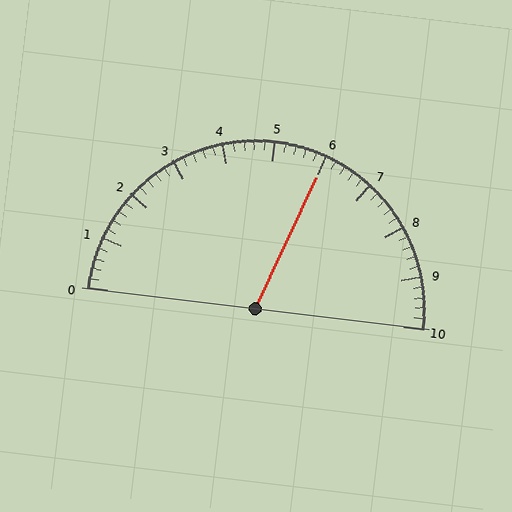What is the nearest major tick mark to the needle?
The nearest major tick mark is 6.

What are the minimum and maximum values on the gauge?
The gauge ranges from 0 to 10.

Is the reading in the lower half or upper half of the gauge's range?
The reading is in the upper half of the range (0 to 10).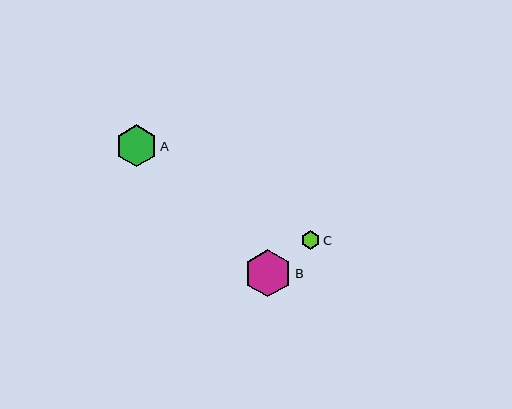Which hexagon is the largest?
Hexagon B is the largest with a size of approximately 48 pixels.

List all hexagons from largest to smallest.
From largest to smallest: B, A, C.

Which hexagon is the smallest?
Hexagon C is the smallest with a size of approximately 19 pixels.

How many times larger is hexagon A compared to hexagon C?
Hexagon A is approximately 2.2 times the size of hexagon C.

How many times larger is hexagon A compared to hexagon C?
Hexagon A is approximately 2.2 times the size of hexagon C.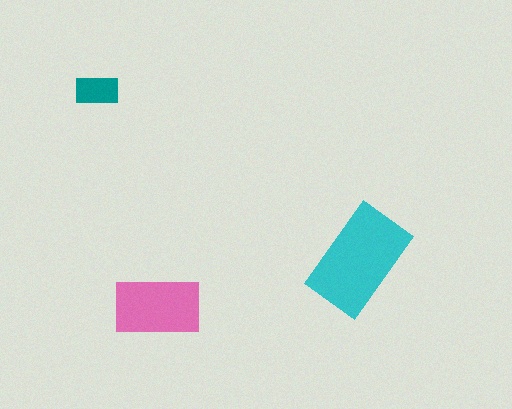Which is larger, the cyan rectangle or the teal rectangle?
The cyan one.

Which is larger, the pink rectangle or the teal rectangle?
The pink one.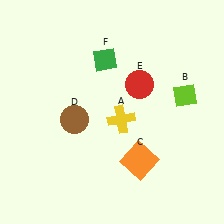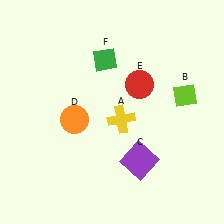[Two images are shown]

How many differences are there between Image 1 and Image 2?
There are 2 differences between the two images.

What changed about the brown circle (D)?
In Image 1, D is brown. In Image 2, it changed to orange.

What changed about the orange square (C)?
In Image 1, C is orange. In Image 2, it changed to purple.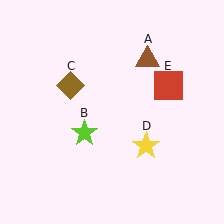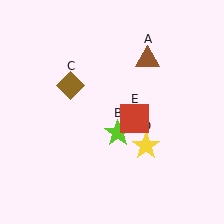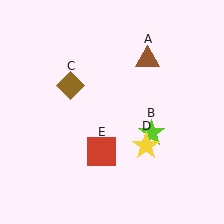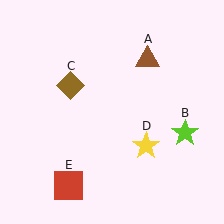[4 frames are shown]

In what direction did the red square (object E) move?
The red square (object E) moved down and to the left.